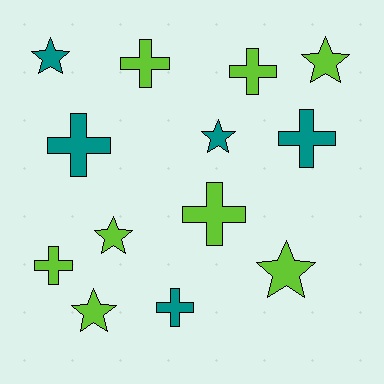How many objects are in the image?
There are 13 objects.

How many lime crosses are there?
There are 4 lime crosses.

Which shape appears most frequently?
Cross, with 7 objects.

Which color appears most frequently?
Lime, with 8 objects.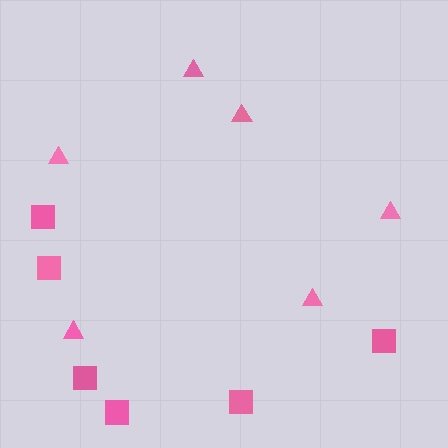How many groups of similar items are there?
There are 2 groups: one group of triangles (6) and one group of squares (6).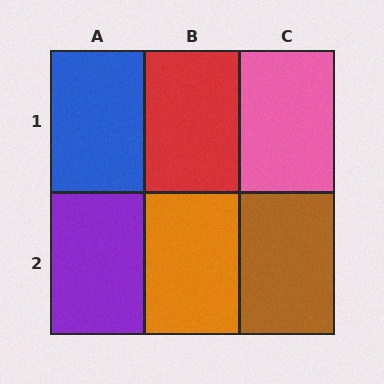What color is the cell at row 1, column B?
Red.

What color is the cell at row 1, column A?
Blue.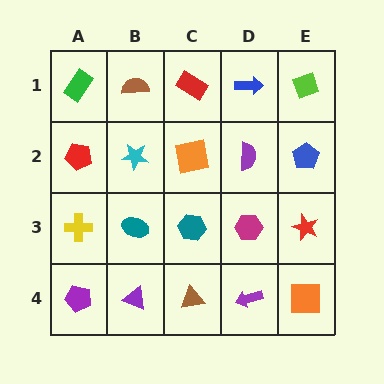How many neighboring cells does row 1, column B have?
3.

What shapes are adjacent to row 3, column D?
A purple semicircle (row 2, column D), a purple arrow (row 4, column D), a teal hexagon (row 3, column C), a red star (row 3, column E).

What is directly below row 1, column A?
A red pentagon.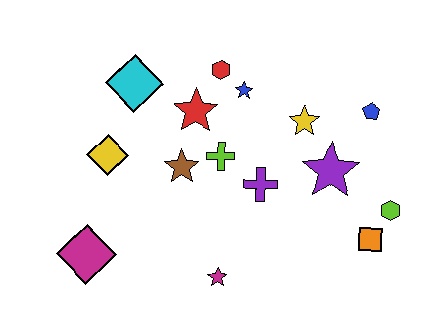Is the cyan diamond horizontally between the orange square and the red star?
No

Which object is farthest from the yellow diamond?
The lime hexagon is farthest from the yellow diamond.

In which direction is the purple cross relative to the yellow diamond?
The purple cross is to the right of the yellow diamond.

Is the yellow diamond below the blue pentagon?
Yes